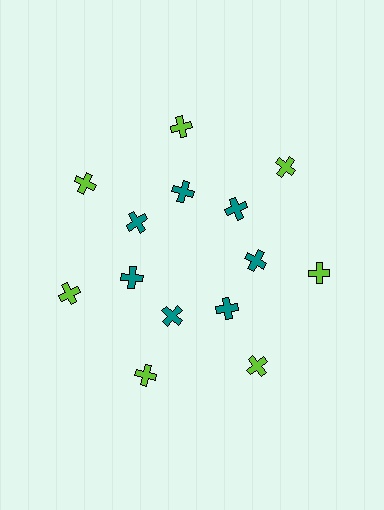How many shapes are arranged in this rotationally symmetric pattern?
There are 14 shapes, arranged in 7 groups of 2.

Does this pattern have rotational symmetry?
Yes, this pattern has 7-fold rotational symmetry. It looks the same after rotating 51 degrees around the center.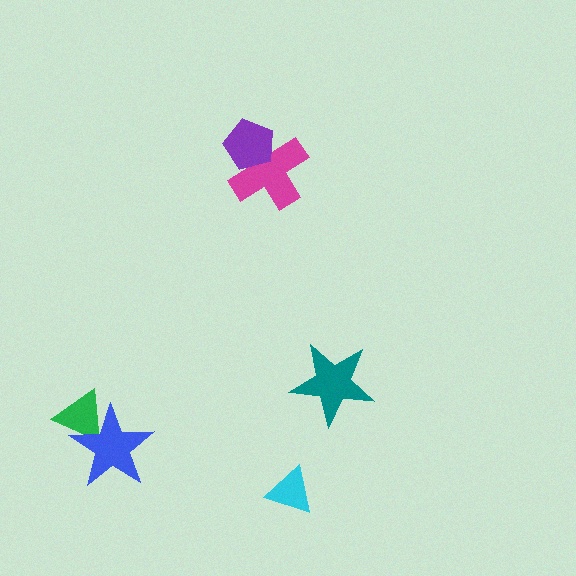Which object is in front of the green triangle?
The blue star is in front of the green triangle.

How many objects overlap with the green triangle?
1 object overlaps with the green triangle.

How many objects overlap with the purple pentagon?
1 object overlaps with the purple pentagon.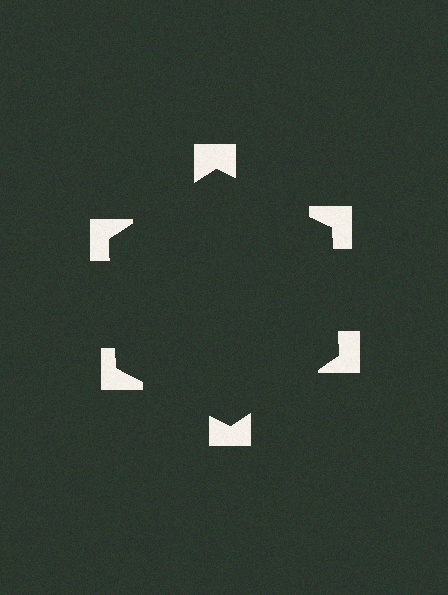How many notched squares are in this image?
There are 6 — one at each vertex of the illusory hexagon.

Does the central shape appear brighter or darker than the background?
It typically appears slightly darker than the background, even though no actual brightness change is drawn.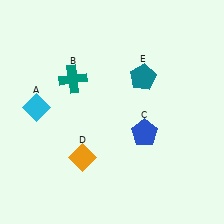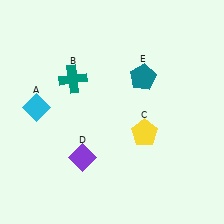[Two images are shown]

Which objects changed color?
C changed from blue to yellow. D changed from orange to purple.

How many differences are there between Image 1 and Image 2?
There are 2 differences between the two images.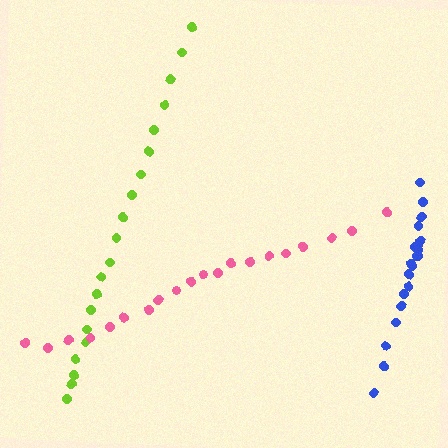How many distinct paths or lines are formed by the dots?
There are 3 distinct paths.